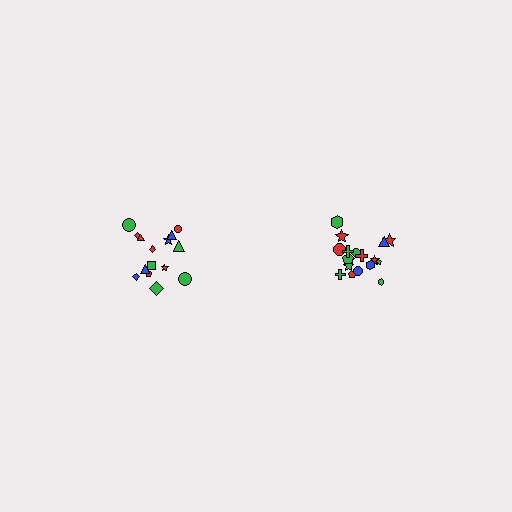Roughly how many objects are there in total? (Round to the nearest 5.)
Roughly 35 objects in total.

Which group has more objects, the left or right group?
The right group.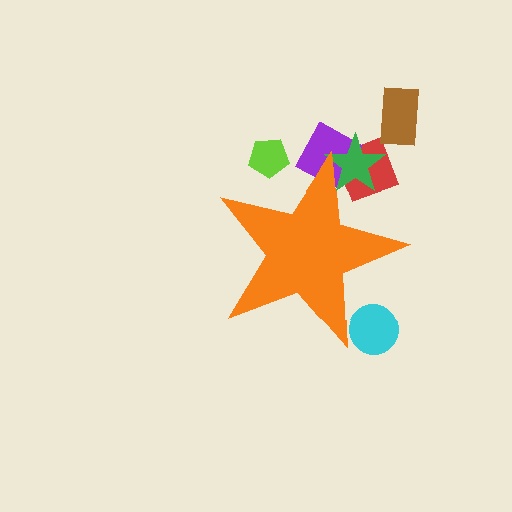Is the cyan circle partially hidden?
Yes, the cyan circle is partially hidden behind the orange star.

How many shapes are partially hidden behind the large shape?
5 shapes are partially hidden.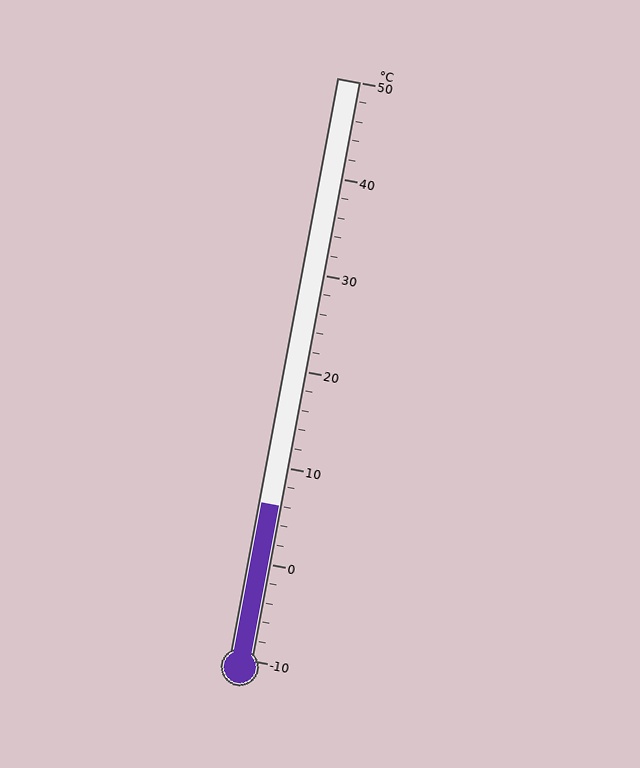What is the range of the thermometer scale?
The thermometer scale ranges from -10°C to 50°C.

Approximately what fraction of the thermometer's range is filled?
The thermometer is filled to approximately 25% of its range.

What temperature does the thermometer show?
The thermometer shows approximately 6°C.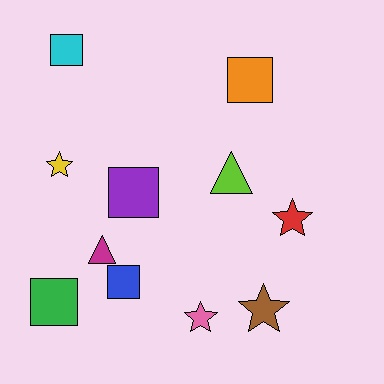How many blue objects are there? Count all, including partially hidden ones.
There is 1 blue object.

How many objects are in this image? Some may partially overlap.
There are 11 objects.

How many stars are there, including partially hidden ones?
There are 4 stars.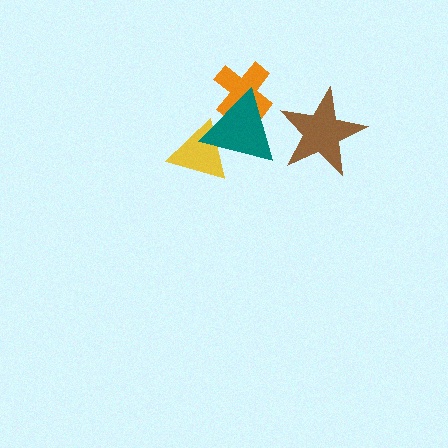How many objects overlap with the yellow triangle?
1 object overlaps with the yellow triangle.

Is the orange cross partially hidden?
Yes, it is partially covered by another shape.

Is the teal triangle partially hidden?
No, no other shape covers it.